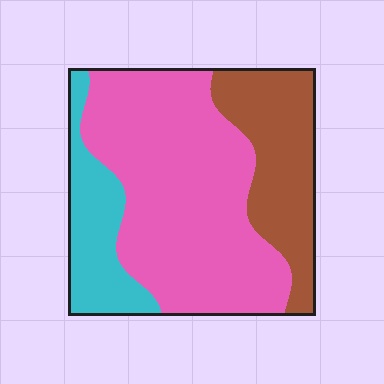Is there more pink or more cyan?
Pink.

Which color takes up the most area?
Pink, at roughly 55%.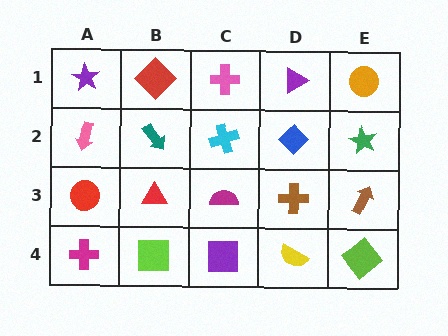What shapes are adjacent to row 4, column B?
A red triangle (row 3, column B), a magenta cross (row 4, column A), a purple square (row 4, column C).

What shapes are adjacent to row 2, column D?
A purple triangle (row 1, column D), a brown cross (row 3, column D), a cyan cross (row 2, column C), a green star (row 2, column E).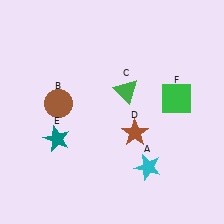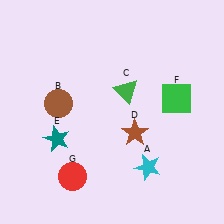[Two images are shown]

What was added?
A red circle (G) was added in Image 2.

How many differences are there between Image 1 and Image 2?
There is 1 difference between the two images.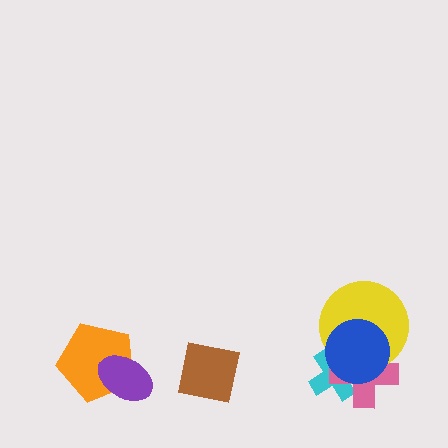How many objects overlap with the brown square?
0 objects overlap with the brown square.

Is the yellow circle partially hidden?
Yes, it is partially covered by another shape.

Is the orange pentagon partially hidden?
Yes, it is partially covered by another shape.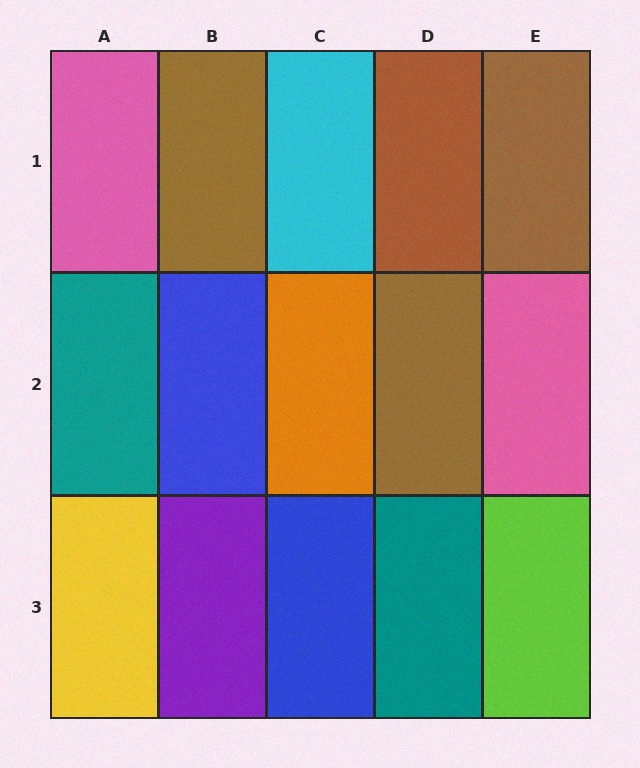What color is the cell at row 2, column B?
Blue.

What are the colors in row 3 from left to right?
Yellow, purple, blue, teal, lime.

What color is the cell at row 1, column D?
Brown.